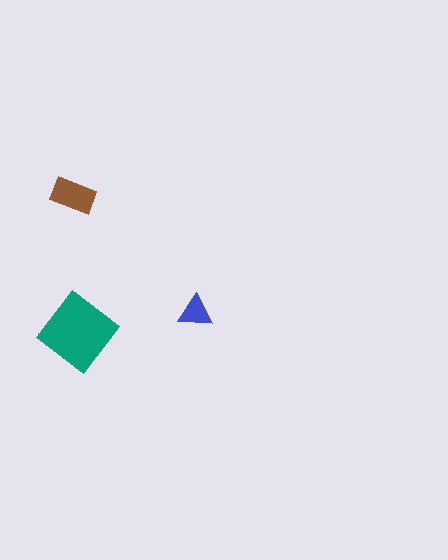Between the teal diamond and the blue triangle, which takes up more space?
The teal diamond.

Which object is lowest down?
The teal diamond is bottommost.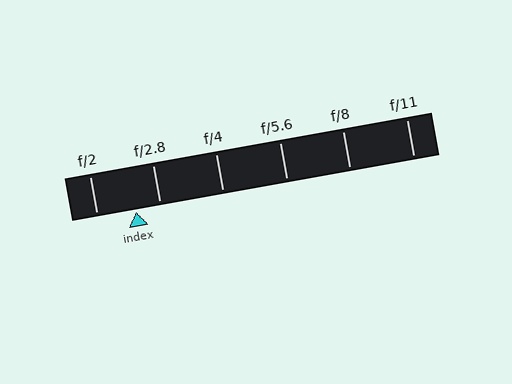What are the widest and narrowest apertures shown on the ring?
The widest aperture shown is f/2 and the narrowest is f/11.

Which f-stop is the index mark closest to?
The index mark is closest to f/2.8.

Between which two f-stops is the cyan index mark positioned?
The index mark is between f/2 and f/2.8.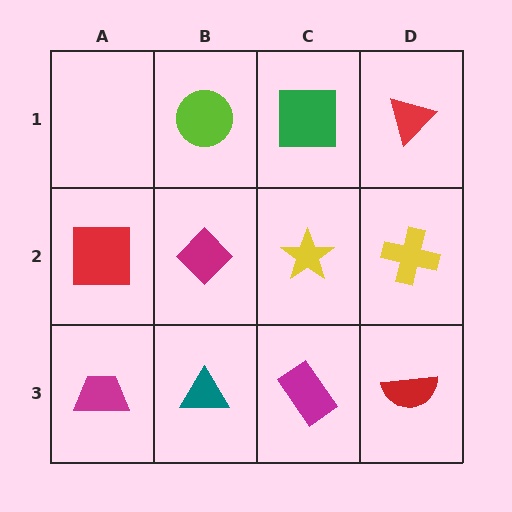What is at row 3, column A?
A magenta trapezoid.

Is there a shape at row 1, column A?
No, that cell is empty.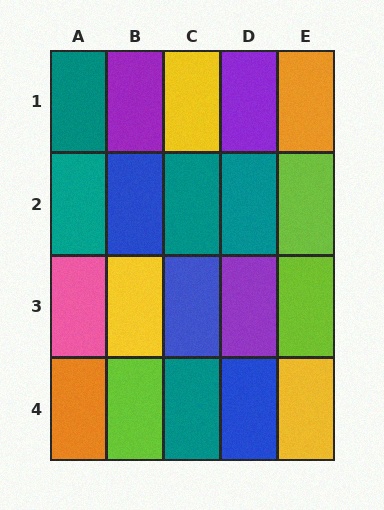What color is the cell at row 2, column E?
Lime.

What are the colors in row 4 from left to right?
Orange, lime, teal, blue, yellow.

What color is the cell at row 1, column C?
Yellow.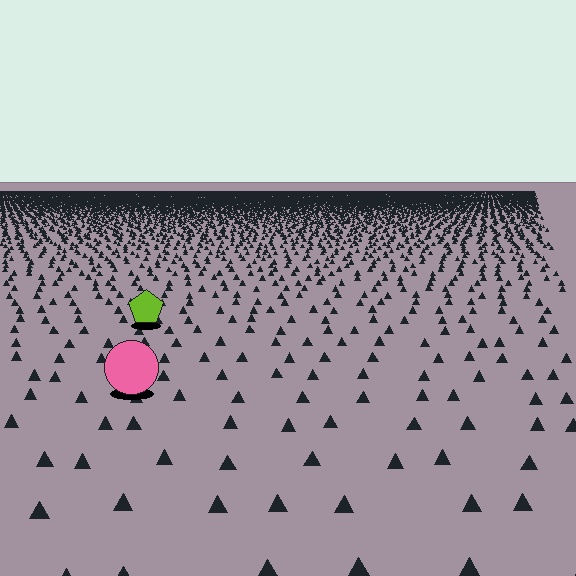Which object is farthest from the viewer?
The lime pentagon is farthest from the viewer. It appears smaller and the ground texture around it is denser.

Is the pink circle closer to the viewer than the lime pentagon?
Yes. The pink circle is closer — you can tell from the texture gradient: the ground texture is coarser near it.